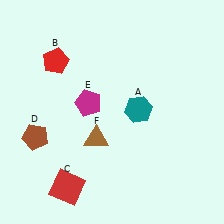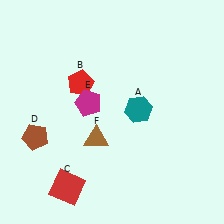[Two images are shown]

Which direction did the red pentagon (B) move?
The red pentagon (B) moved right.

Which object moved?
The red pentagon (B) moved right.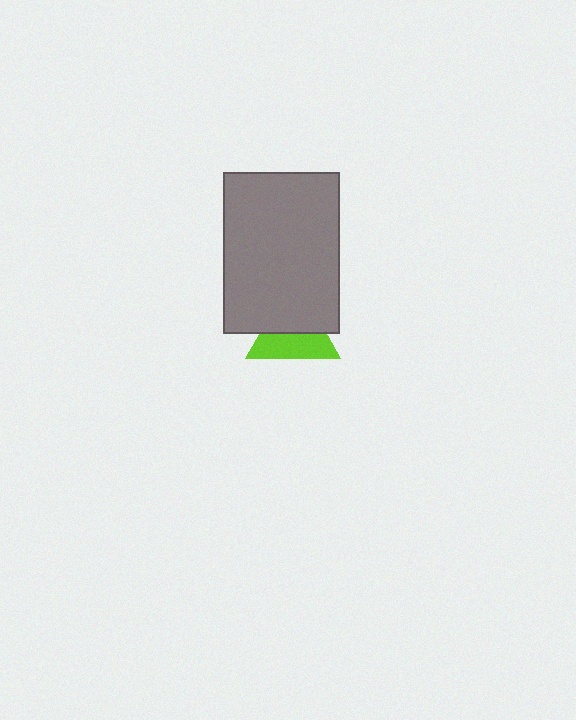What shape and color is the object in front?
The object in front is a gray rectangle.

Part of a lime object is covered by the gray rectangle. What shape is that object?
It is a triangle.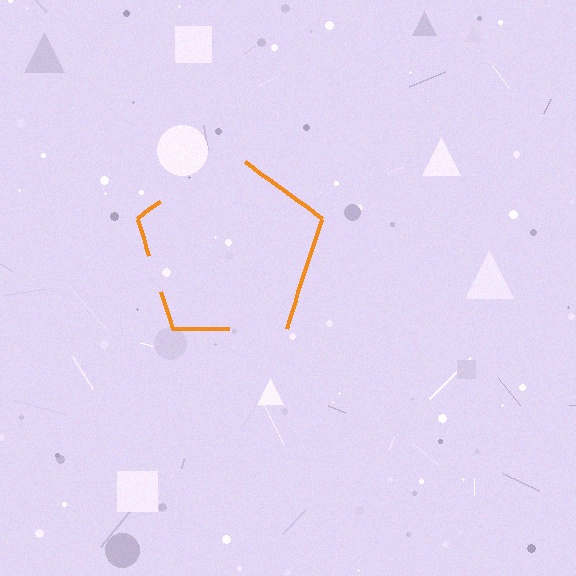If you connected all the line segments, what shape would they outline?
They would outline a pentagon.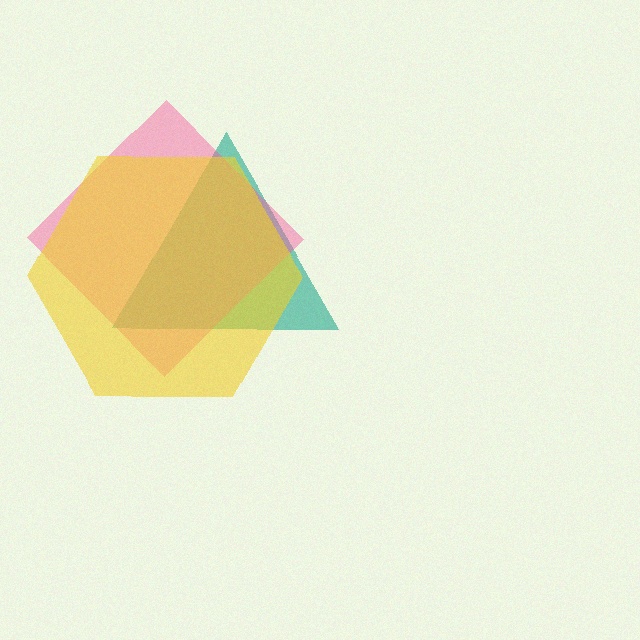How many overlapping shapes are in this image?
There are 3 overlapping shapes in the image.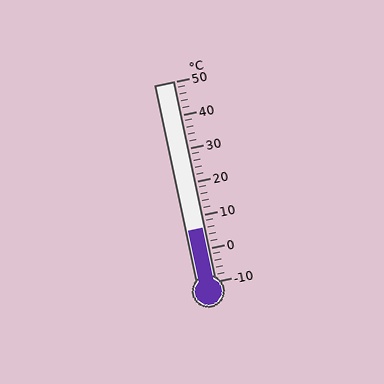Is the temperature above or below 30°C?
The temperature is below 30°C.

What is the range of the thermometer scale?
The thermometer scale ranges from -10°C to 50°C.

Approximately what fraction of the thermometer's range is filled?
The thermometer is filled to approximately 25% of its range.